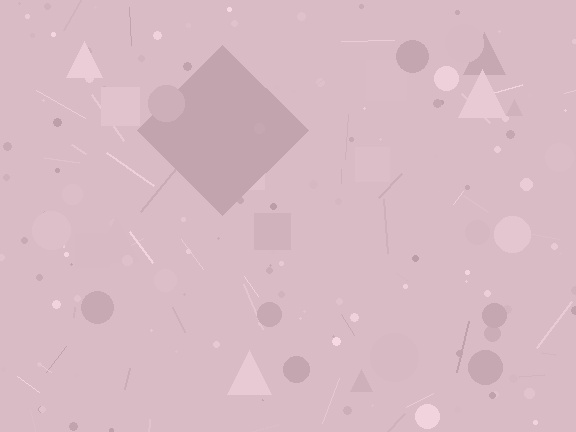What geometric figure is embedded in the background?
A diamond is embedded in the background.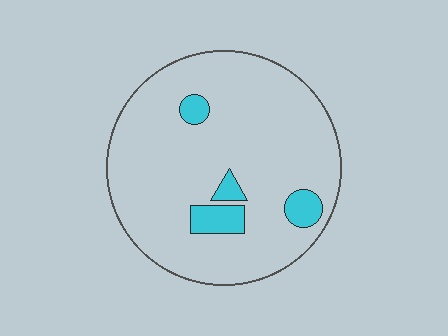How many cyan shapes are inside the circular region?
4.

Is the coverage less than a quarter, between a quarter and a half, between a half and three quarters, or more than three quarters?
Less than a quarter.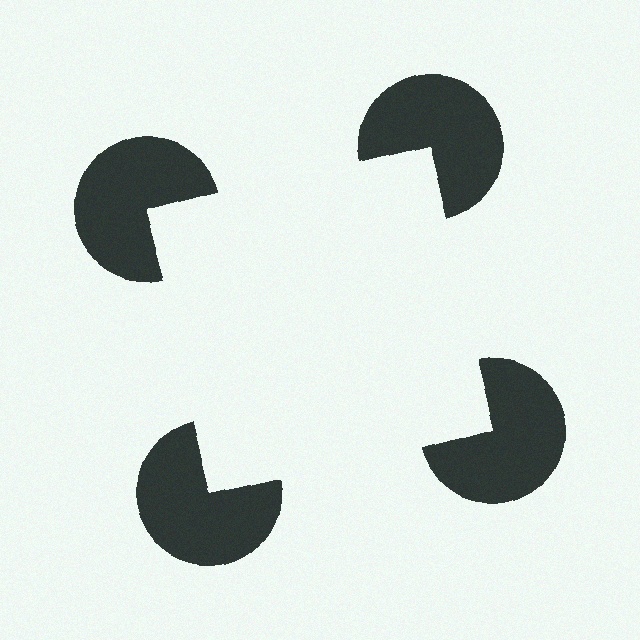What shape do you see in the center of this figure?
An illusory square — its edges are inferred from the aligned wedge cuts in the pac-man discs, not physically drawn.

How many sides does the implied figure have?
4 sides.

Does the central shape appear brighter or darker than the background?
It typically appears slightly brighter than the background, even though no actual brightness change is drawn.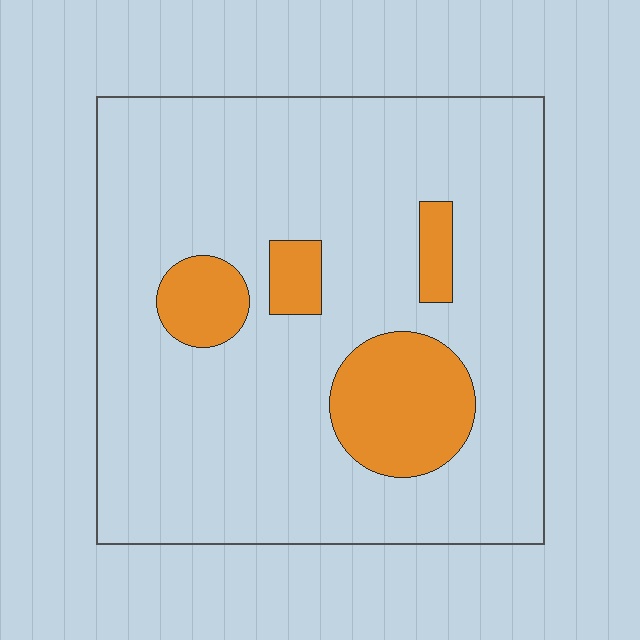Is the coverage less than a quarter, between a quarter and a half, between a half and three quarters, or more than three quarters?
Less than a quarter.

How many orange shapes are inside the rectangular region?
4.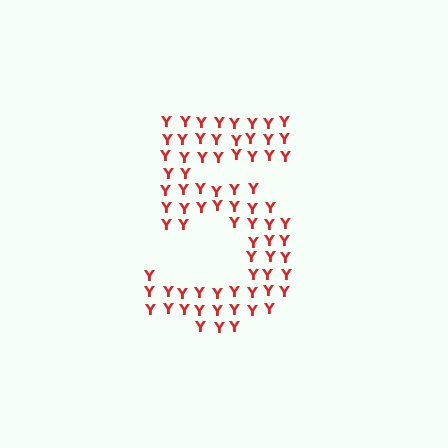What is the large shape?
The large shape is the digit 5.